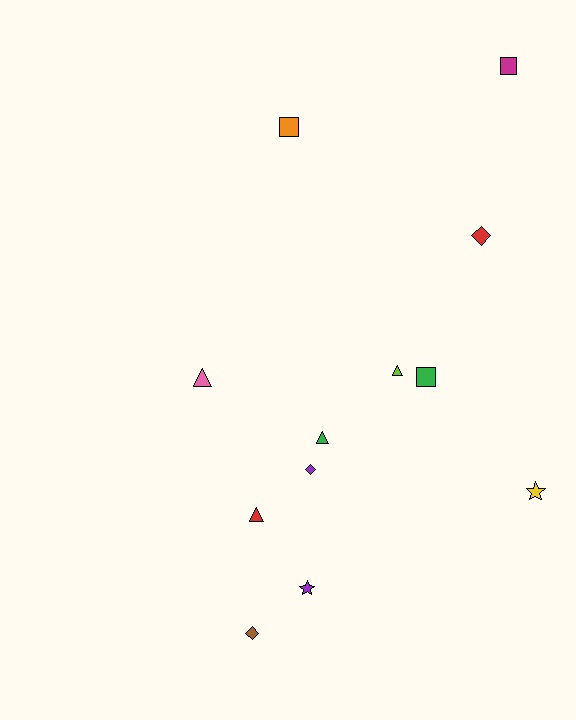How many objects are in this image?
There are 12 objects.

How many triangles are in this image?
There are 4 triangles.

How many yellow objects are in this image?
There is 1 yellow object.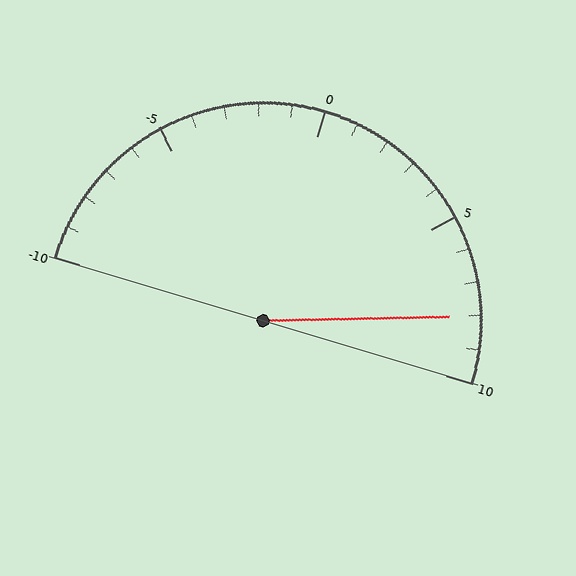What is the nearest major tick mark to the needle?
The nearest major tick mark is 10.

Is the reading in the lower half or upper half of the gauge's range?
The reading is in the upper half of the range (-10 to 10).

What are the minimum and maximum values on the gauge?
The gauge ranges from -10 to 10.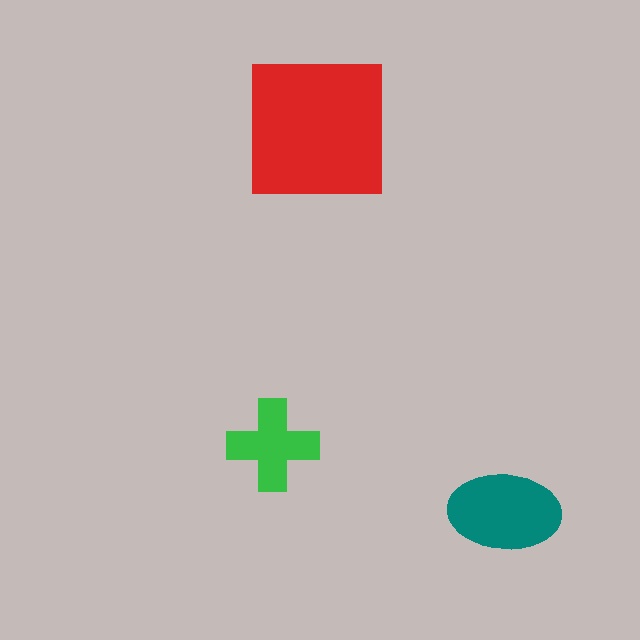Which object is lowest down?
The teal ellipse is bottommost.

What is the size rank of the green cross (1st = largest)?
3rd.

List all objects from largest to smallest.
The red square, the teal ellipse, the green cross.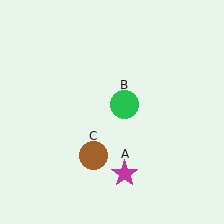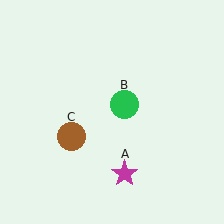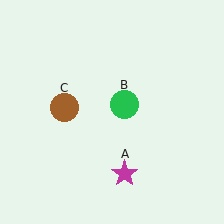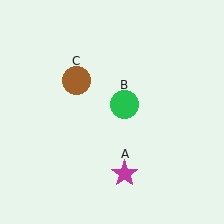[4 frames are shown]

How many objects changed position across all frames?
1 object changed position: brown circle (object C).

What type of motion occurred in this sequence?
The brown circle (object C) rotated clockwise around the center of the scene.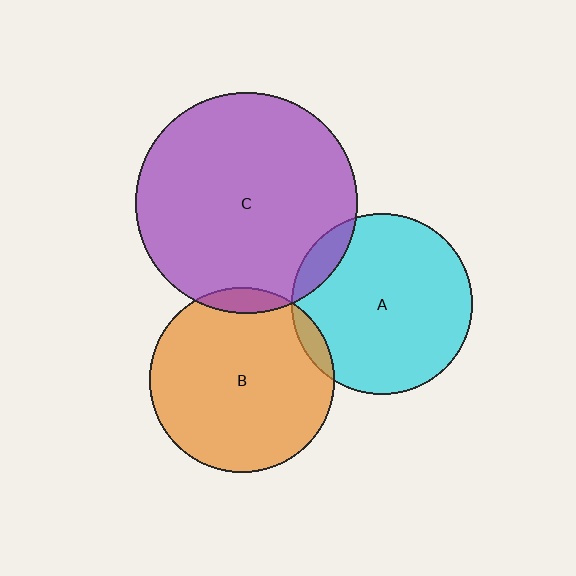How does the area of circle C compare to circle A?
Approximately 1.5 times.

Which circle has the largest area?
Circle C (purple).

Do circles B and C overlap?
Yes.